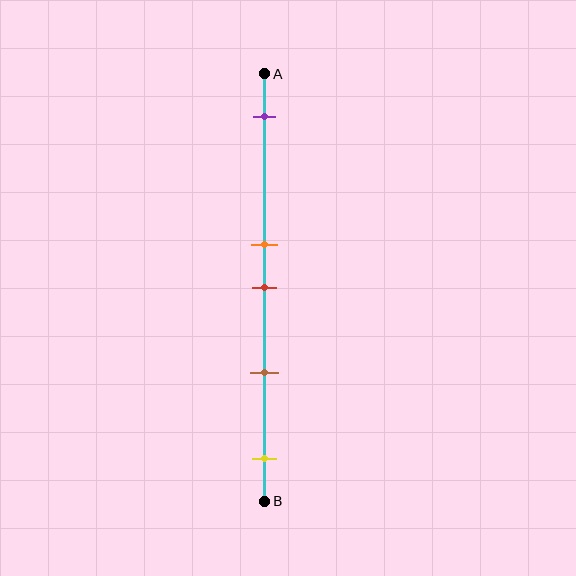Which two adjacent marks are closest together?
The orange and red marks are the closest adjacent pair.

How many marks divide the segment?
There are 5 marks dividing the segment.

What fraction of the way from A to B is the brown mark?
The brown mark is approximately 70% (0.7) of the way from A to B.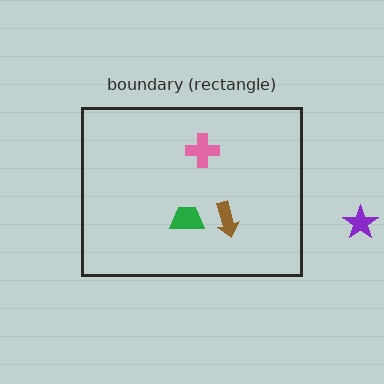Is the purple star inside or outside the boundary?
Outside.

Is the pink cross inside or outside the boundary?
Inside.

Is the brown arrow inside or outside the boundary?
Inside.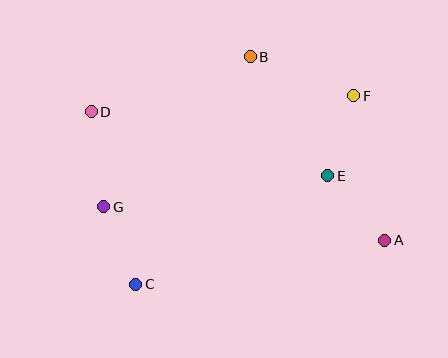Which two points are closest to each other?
Points C and G are closest to each other.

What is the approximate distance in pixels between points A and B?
The distance between A and B is approximately 228 pixels.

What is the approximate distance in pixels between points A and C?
The distance between A and C is approximately 253 pixels.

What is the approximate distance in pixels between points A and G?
The distance between A and G is approximately 283 pixels.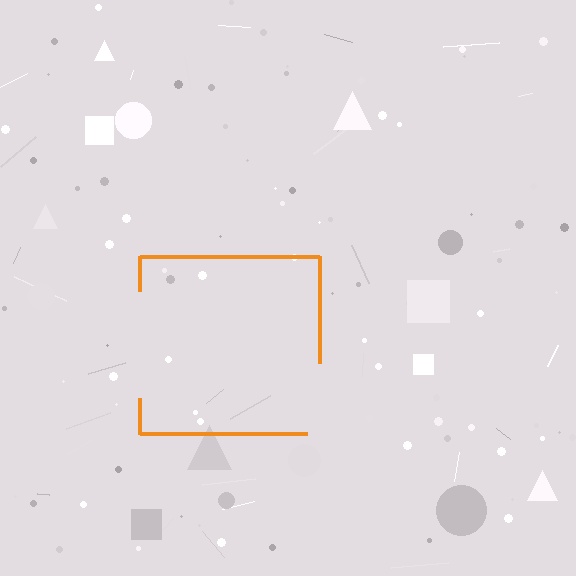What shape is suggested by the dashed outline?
The dashed outline suggests a square.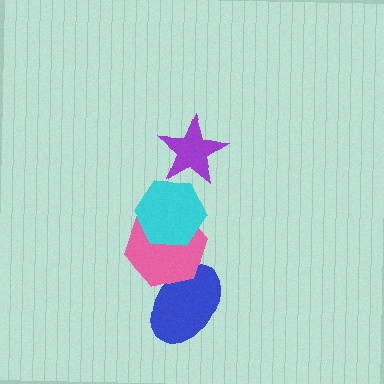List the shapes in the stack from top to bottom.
From top to bottom: the purple star, the cyan hexagon, the pink hexagon, the blue ellipse.